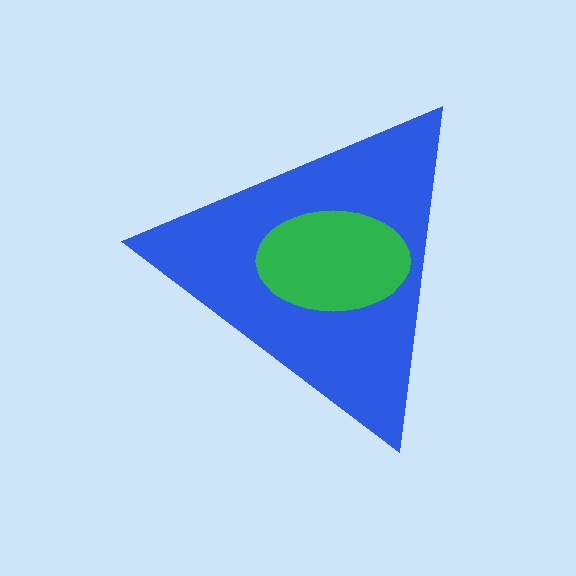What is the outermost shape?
The blue triangle.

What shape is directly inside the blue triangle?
The green ellipse.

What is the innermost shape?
The green ellipse.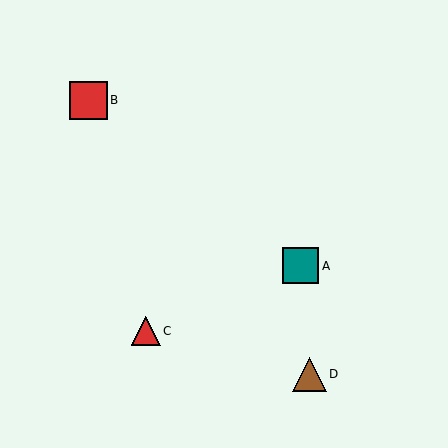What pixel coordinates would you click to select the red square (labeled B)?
Click at (88, 100) to select the red square B.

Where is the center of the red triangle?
The center of the red triangle is at (146, 331).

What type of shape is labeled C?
Shape C is a red triangle.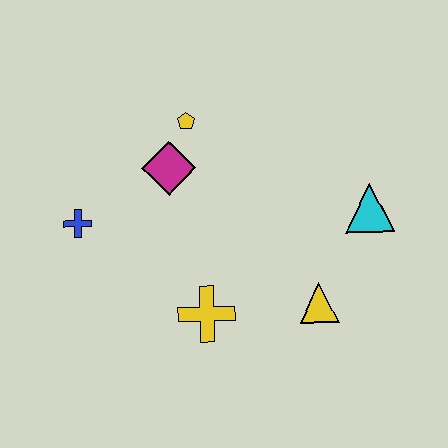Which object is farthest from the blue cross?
The cyan triangle is farthest from the blue cross.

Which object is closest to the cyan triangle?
The yellow triangle is closest to the cyan triangle.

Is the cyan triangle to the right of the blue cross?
Yes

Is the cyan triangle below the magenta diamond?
Yes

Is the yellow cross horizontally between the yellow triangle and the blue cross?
Yes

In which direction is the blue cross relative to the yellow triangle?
The blue cross is to the left of the yellow triangle.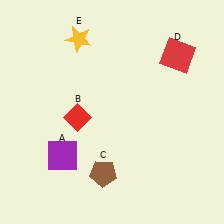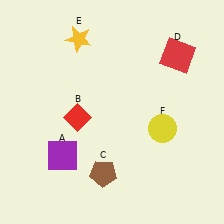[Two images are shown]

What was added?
A yellow circle (F) was added in Image 2.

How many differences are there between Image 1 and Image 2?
There is 1 difference between the two images.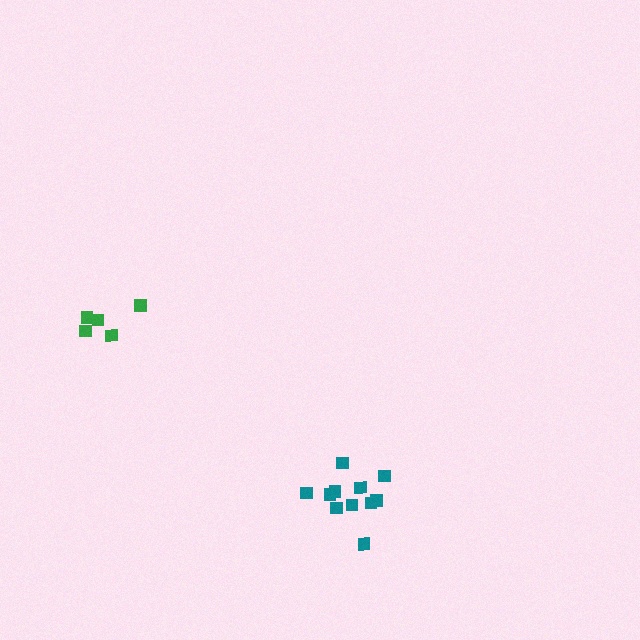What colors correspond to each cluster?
The clusters are colored: green, teal.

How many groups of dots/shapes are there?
There are 2 groups.